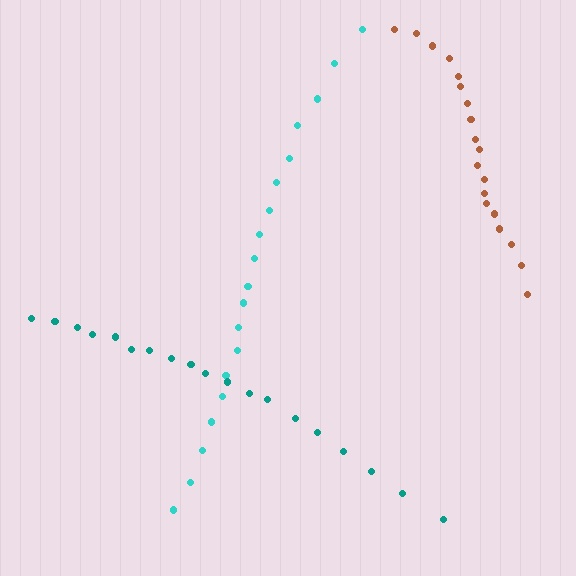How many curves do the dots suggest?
There are 3 distinct paths.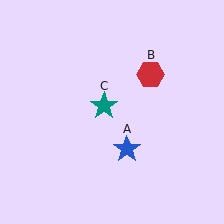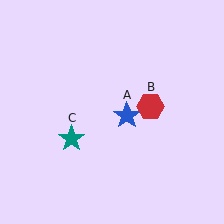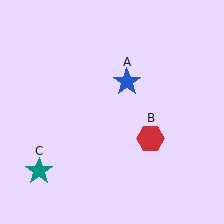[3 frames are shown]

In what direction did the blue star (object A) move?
The blue star (object A) moved up.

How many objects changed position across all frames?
3 objects changed position: blue star (object A), red hexagon (object B), teal star (object C).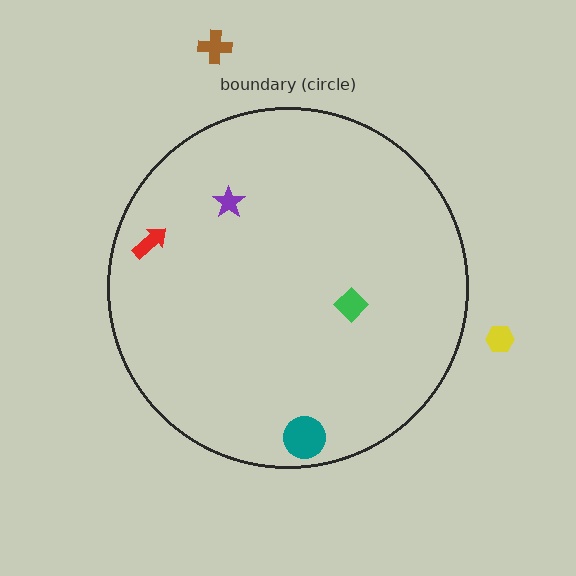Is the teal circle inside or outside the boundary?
Inside.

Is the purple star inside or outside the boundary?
Inside.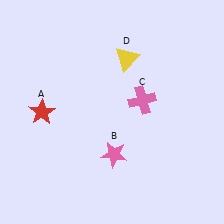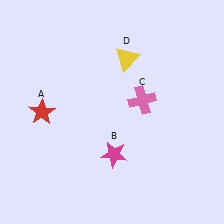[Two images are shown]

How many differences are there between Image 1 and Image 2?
There is 1 difference between the two images.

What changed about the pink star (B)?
In Image 1, B is pink. In Image 2, it changed to magenta.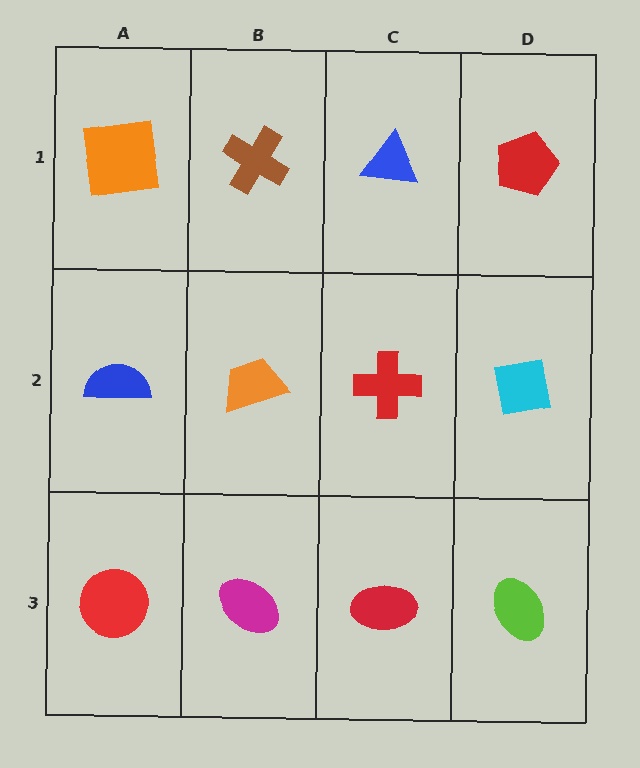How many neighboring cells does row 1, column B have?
3.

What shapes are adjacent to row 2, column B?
A brown cross (row 1, column B), a magenta ellipse (row 3, column B), a blue semicircle (row 2, column A), a red cross (row 2, column C).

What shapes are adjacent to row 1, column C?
A red cross (row 2, column C), a brown cross (row 1, column B), a red pentagon (row 1, column D).